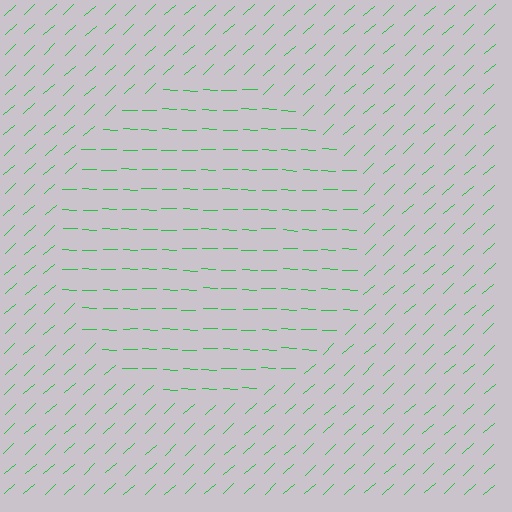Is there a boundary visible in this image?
Yes, there is a texture boundary formed by a change in line orientation.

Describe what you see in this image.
The image is filled with small green line segments. A circle region in the image has lines oriented differently from the surrounding lines, creating a visible texture boundary.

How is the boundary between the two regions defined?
The boundary is defined purely by a change in line orientation (approximately 45 degrees difference). All lines are the same color and thickness.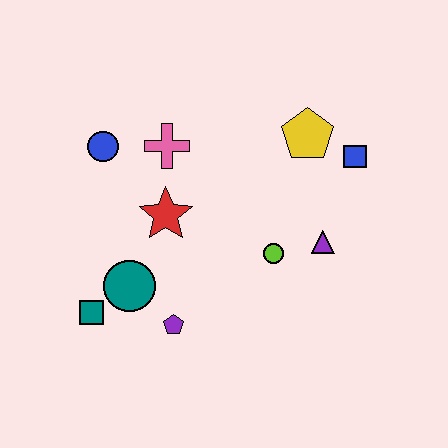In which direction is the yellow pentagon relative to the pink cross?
The yellow pentagon is to the right of the pink cross.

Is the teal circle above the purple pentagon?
Yes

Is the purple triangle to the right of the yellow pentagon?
Yes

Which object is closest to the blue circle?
The pink cross is closest to the blue circle.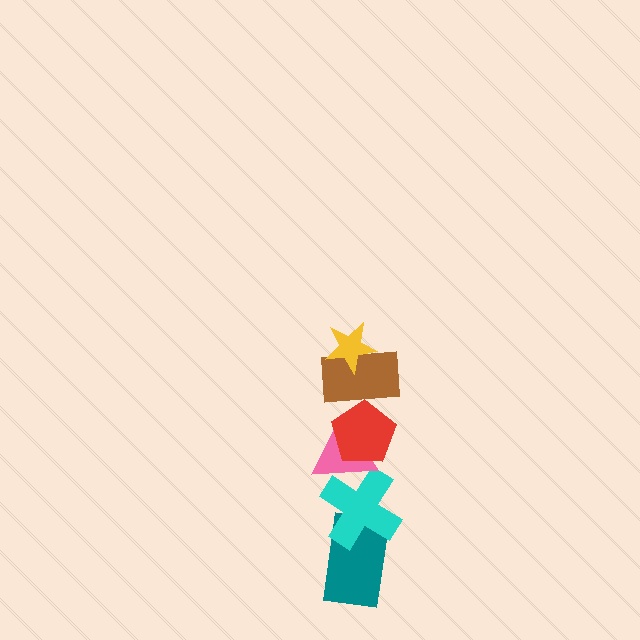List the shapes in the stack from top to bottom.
From top to bottom: the yellow star, the brown rectangle, the red pentagon, the pink triangle, the cyan cross, the teal rectangle.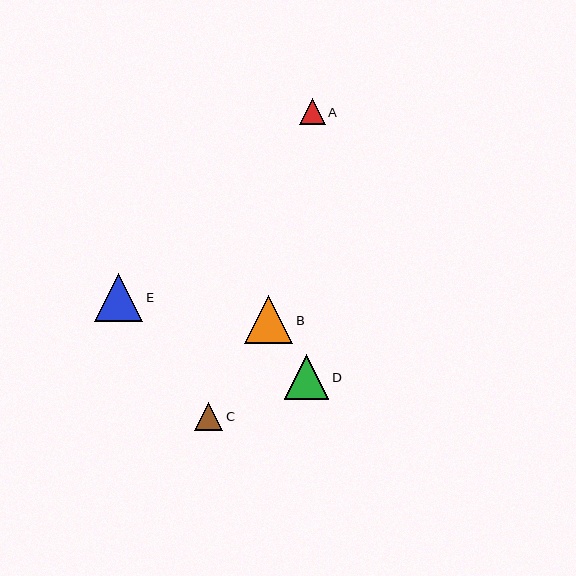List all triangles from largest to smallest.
From largest to smallest: B, E, D, C, A.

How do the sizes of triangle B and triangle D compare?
Triangle B and triangle D are approximately the same size.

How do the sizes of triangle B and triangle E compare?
Triangle B and triangle E are approximately the same size.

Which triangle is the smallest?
Triangle A is the smallest with a size of approximately 26 pixels.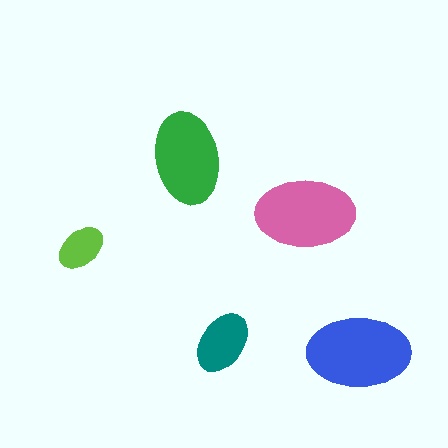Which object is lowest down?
The blue ellipse is bottommost.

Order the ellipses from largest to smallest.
the blue one, the pink one, the green one, the teal one, the lime one.